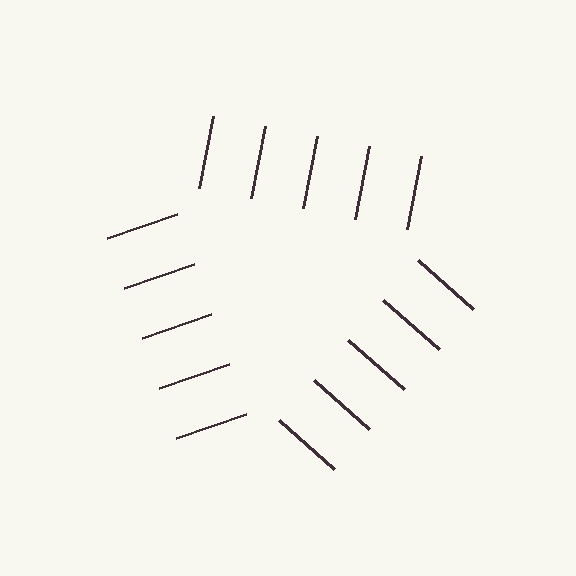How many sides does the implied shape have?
3 sides — the line-ends trace a triangle.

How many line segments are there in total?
15 — 5 along each of the 3 edges.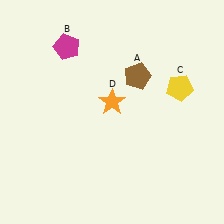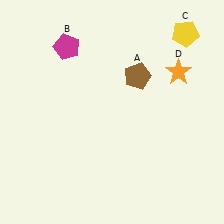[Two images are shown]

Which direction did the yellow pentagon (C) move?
The yellow pentagon (C) moved up.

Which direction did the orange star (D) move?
The orange star (D) moved right.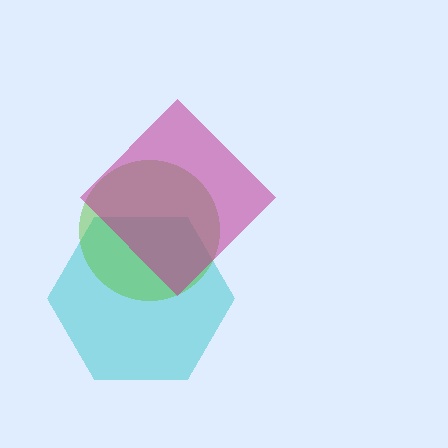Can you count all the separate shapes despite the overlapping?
Yes, there are 3 separate shapes.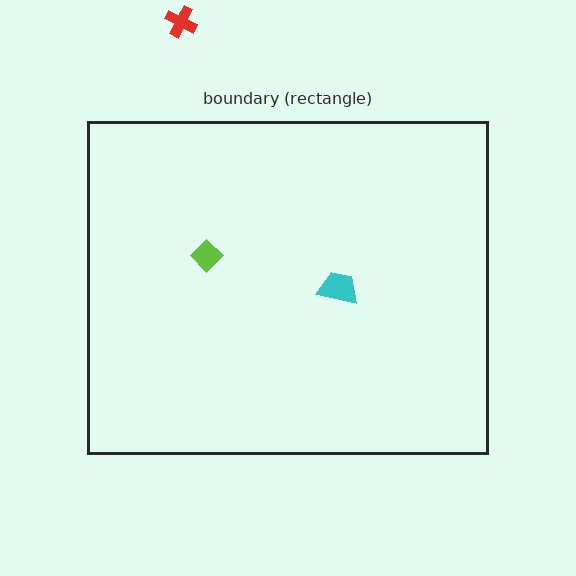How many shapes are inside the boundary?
2 inside, 1 outside.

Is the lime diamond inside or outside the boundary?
Inside.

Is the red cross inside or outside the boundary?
Outside.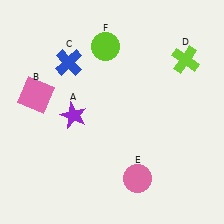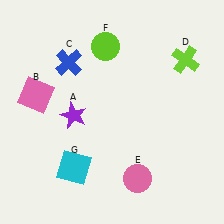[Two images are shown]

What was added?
A cyan square (G) was added in Image 2.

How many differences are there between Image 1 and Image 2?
There is 1 difference between the two images.